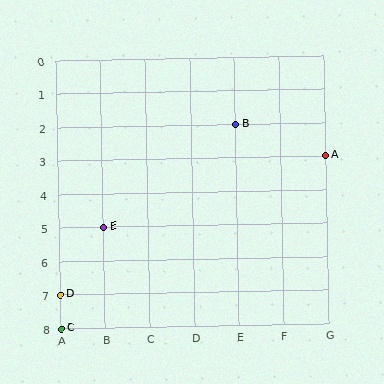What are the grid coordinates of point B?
Point B is at grid coordinates (E, 2).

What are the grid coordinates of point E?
Point E is at grid coordinates (B, 5).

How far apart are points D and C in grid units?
Points D and C are 1 row apart.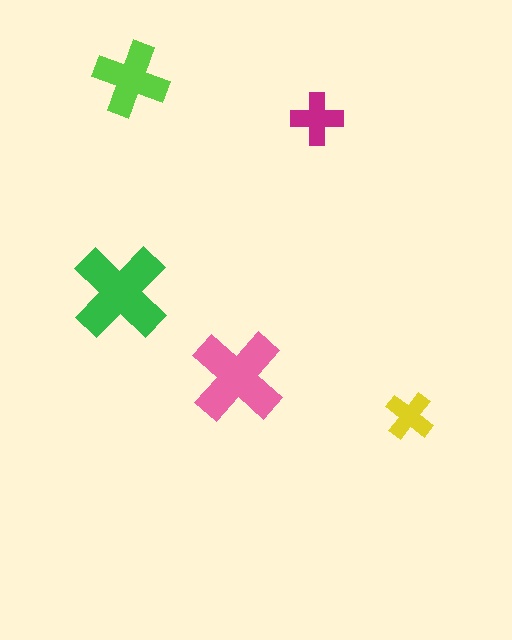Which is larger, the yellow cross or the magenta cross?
The magenta one.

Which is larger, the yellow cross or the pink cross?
The pink one.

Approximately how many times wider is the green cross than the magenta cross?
About 2 times wider.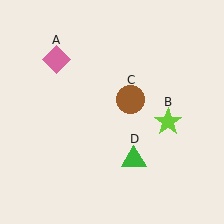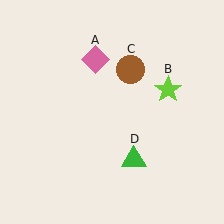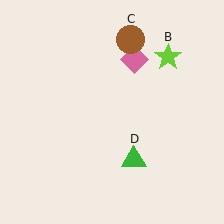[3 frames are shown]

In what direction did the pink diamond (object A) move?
The pink diamond (object A) moved right.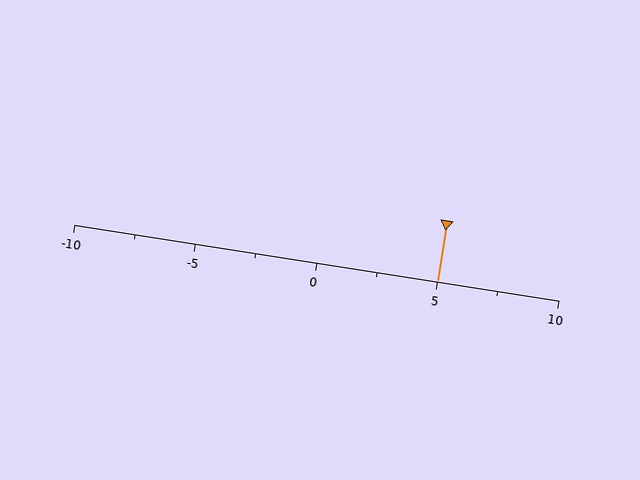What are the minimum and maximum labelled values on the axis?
The axis runs from -10 to 10.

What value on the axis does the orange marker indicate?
The marker indicates approximately 5.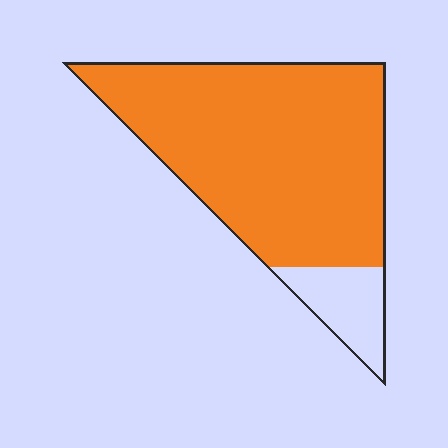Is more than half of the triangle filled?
Yes.